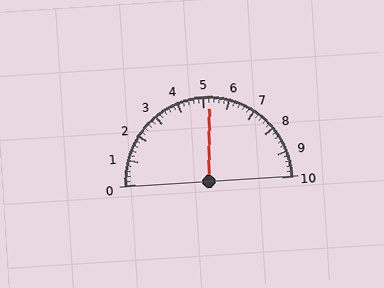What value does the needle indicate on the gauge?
The needle indicates approximately 5.2.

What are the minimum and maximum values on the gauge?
The gauge ranges from 0 to 10.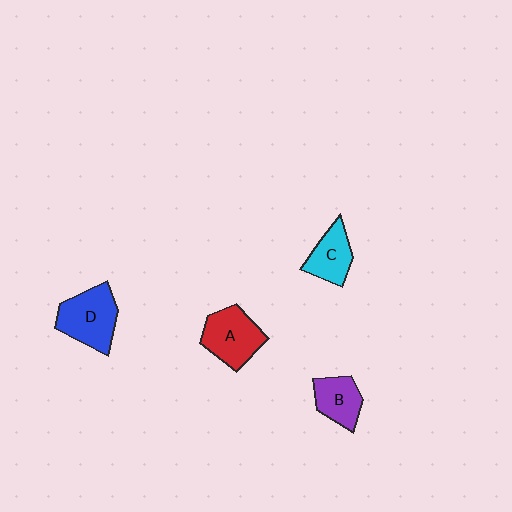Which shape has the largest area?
Shape D (blue).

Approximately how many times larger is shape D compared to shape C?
Approximately 1.4 times.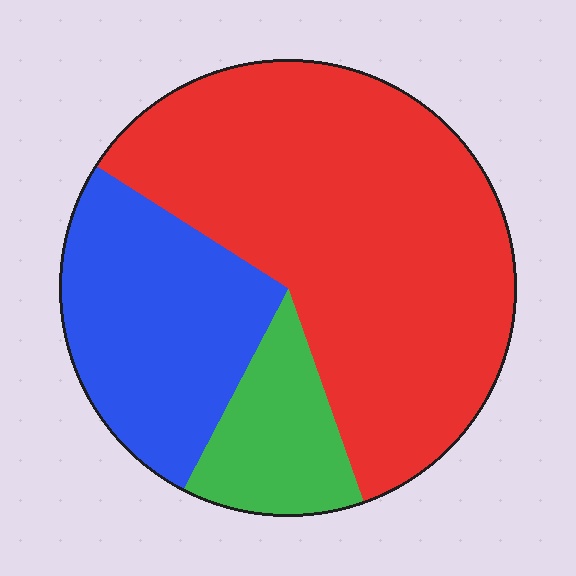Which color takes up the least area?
Green, at roughly 15%.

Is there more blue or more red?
Red.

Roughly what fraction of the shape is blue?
Blue takes up about one quarter (1/4) of the shape.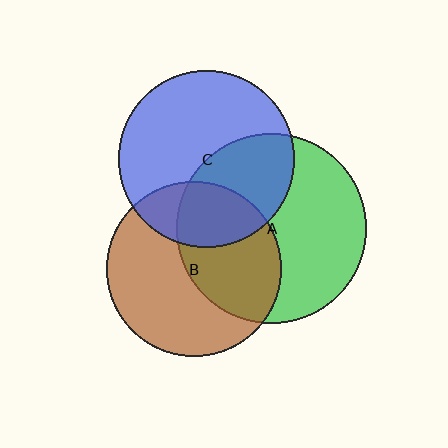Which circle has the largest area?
Circle A (green).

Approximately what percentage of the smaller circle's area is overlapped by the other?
Approximately 40%.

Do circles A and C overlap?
Yes.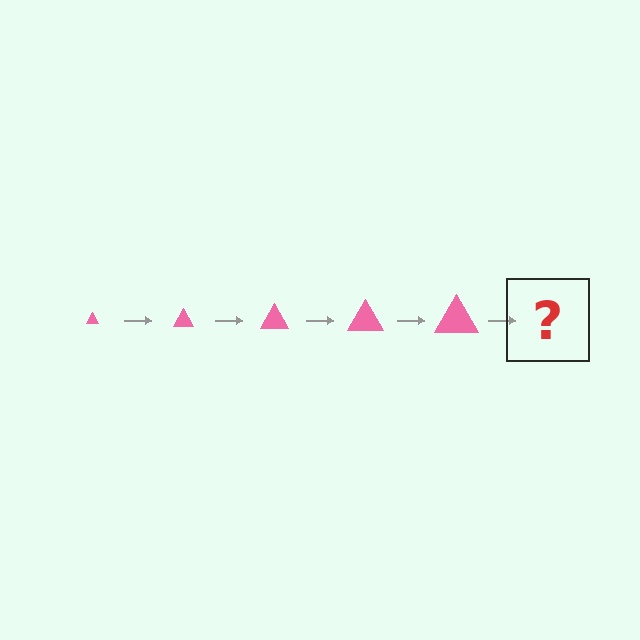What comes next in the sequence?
The next element should be a pink triangle, larger than the previous one.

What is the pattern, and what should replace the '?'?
The pattern is that the triangle gets progressively larger each step. The '?' should be a pink triangle, larger than the previous one.